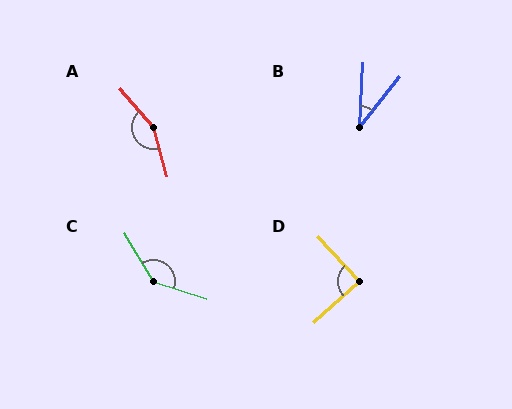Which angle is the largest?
A, at approximately 154 degrees.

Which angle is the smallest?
B, at approximately 36 degrees.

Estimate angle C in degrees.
Approximately 138 degrees.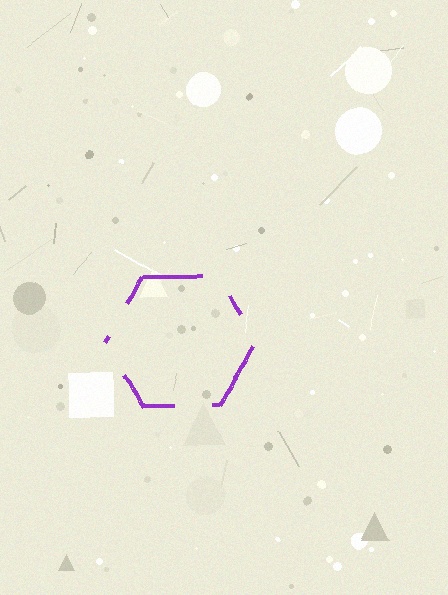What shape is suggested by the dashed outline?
The dashed outline suggests a hexagon.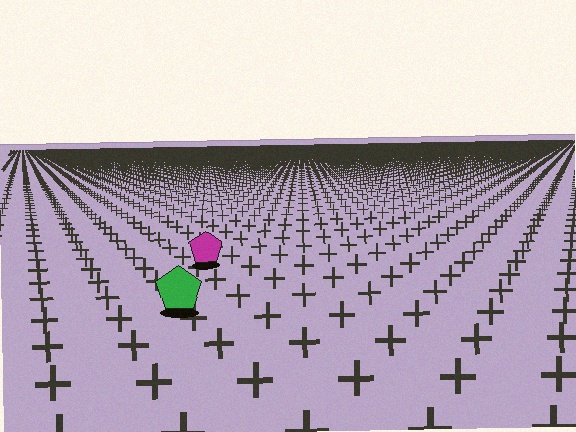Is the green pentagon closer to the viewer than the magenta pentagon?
Yes. The green pentagon is closer — you can tell from the texture gradient: the ground texture is coarser near it.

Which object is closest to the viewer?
The green pentagon is closest. The texture marks near it are larger and more spread out.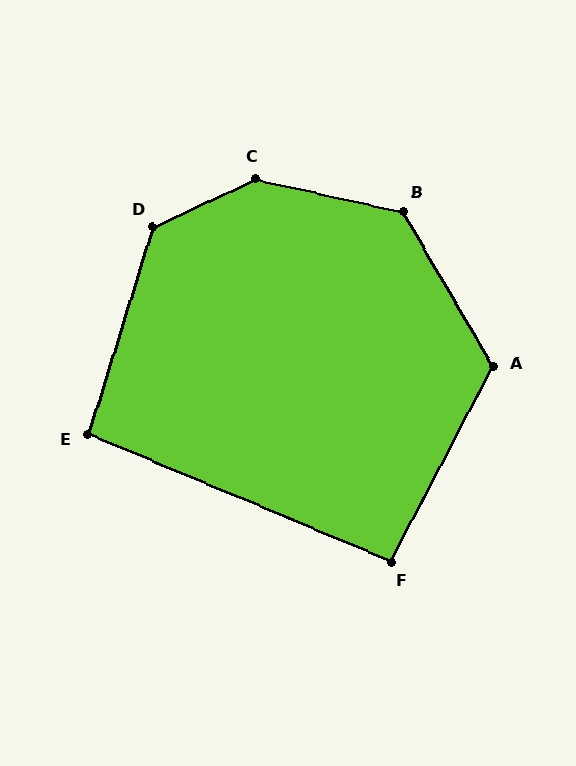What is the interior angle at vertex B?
Approximately 133 degrees (obtuse).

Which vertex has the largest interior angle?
C, at approximately 142 degrees.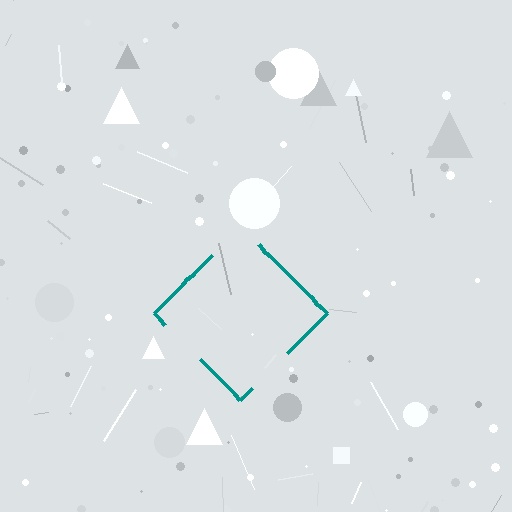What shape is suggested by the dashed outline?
The dashed outline suggests a diamond.